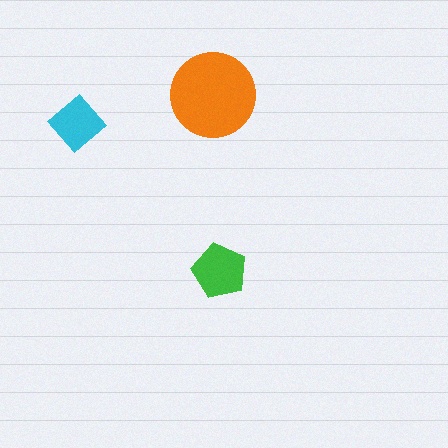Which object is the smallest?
The cyan diamond.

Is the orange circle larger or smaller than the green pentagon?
Larger.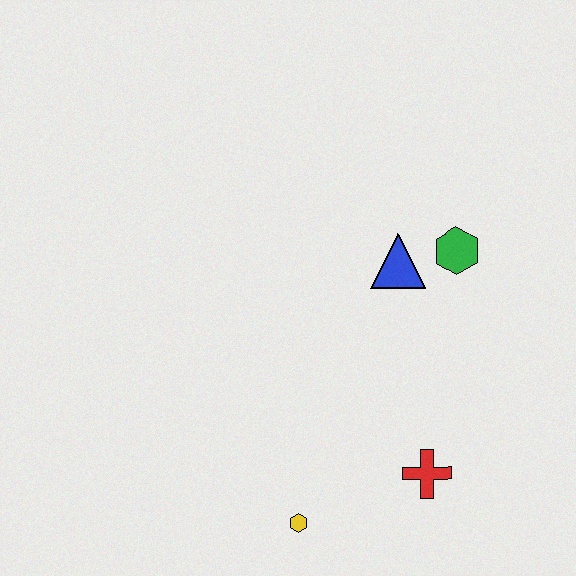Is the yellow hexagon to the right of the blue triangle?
No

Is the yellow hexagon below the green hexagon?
Yes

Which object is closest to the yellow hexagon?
The red cross is closest to the yellow hexagon.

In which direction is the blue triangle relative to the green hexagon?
The blue triangle is to the left of the green hexagon.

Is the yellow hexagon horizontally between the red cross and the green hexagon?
No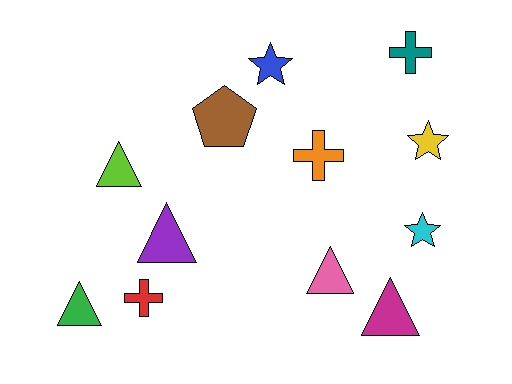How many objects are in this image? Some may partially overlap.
There are 12 objects.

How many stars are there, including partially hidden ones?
There are 3 stars.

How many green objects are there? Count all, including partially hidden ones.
There is 1 green object.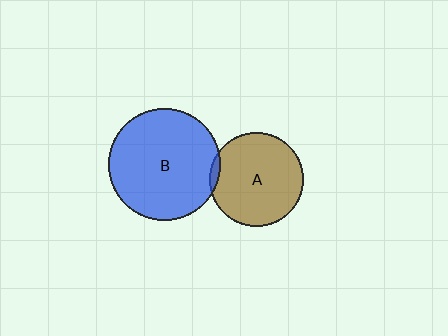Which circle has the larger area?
Circle B (blue).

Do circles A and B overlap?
Yes.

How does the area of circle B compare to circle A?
Approximately 1.4 times.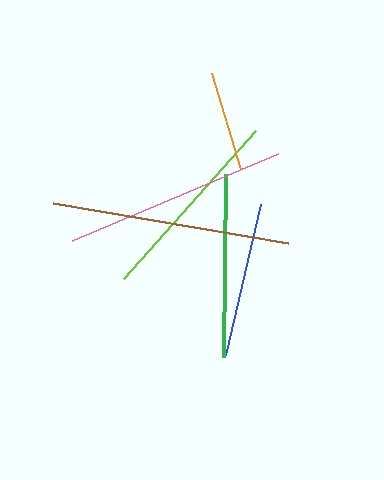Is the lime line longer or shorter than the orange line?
The lime line is longer than the orange line.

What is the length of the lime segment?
The lime segment is approximately 198 pixels long.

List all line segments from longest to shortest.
From longest to shortest: brown, pink, lime, green, blue, orange.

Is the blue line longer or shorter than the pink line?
The pink line is longer than the blue line.